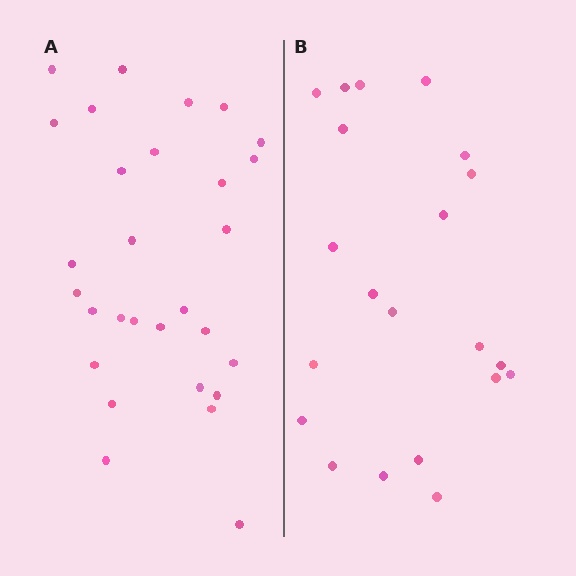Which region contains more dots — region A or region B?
Region A (the left region) has more dots.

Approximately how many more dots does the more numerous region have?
Region A has roughly 8 or so more dots than region B.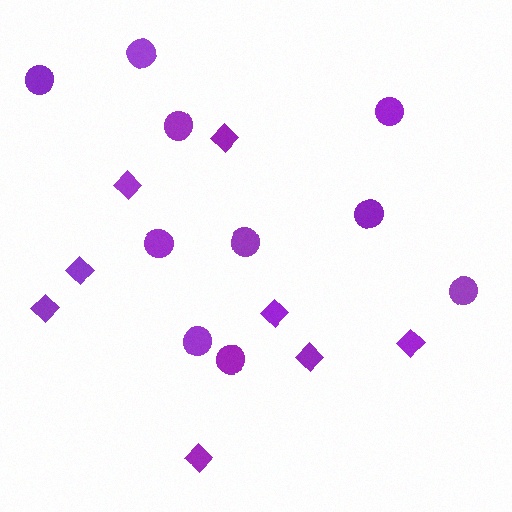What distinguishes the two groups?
There are 2 groups: one group of diamonds (8) and one group of circles (10).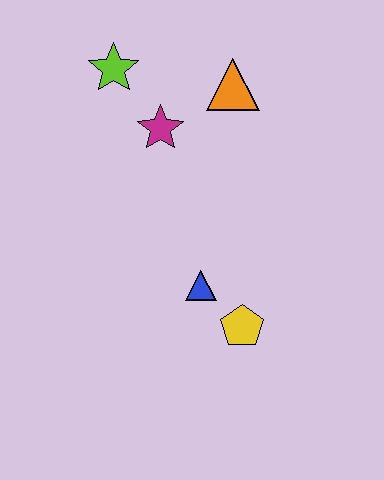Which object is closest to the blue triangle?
The yellow pentagon is closest to the blue triangle.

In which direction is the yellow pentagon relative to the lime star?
The yellow pentagon is below the lime star.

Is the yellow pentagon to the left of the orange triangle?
No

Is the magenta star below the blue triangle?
No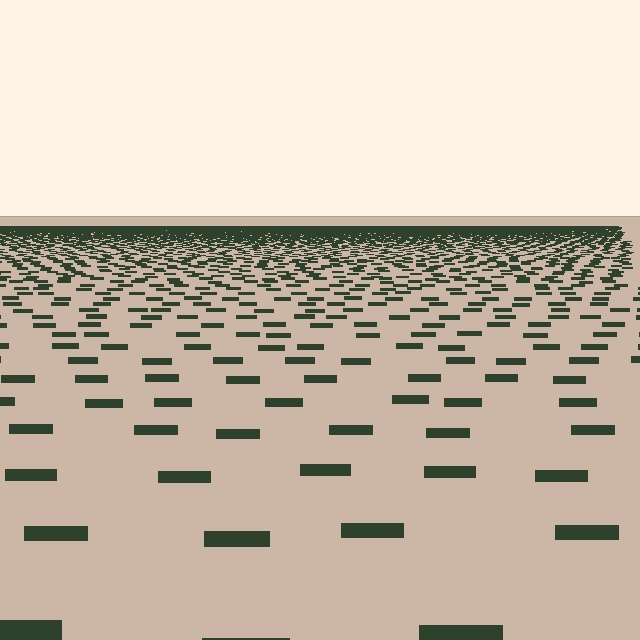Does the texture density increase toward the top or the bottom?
Density increases toward the top.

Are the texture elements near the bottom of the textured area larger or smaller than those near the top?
Larger. Near the bottom, elements are closer to the viewer and appear at a bigger on-screen size.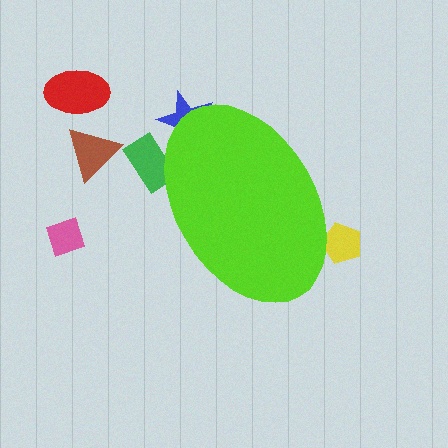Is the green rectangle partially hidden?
Yes, the green rectangle is partially hidden behind the lime ellipse.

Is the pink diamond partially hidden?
No, the pink diamond is fully visible.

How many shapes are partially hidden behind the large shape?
3 shapes are partially hidden.